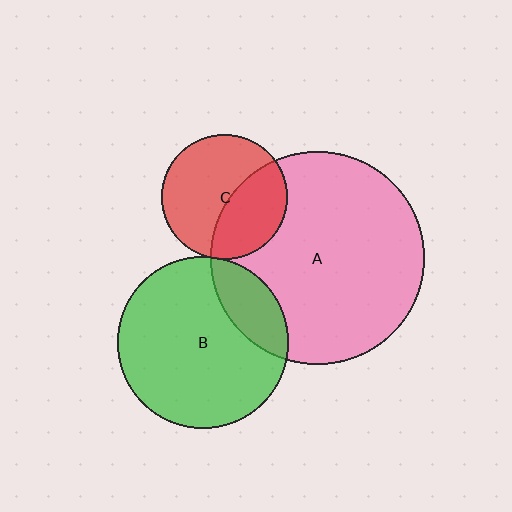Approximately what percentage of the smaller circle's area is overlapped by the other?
Approximately 5%.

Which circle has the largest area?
Circle A (pink).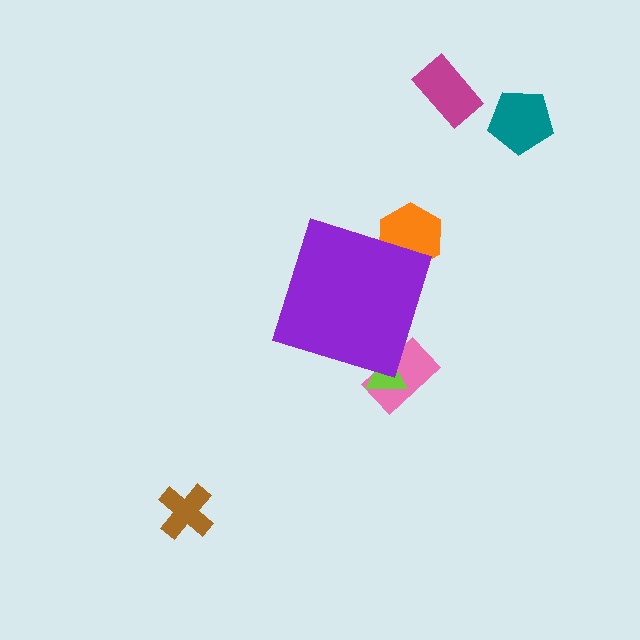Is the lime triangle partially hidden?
Yes, the lime triangle is partially hidden behind the purple diamond.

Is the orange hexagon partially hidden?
Yes, the orange hexagon is partially hidden behind the purple diamond.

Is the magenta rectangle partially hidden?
No, the magenta rectangle is fully visible.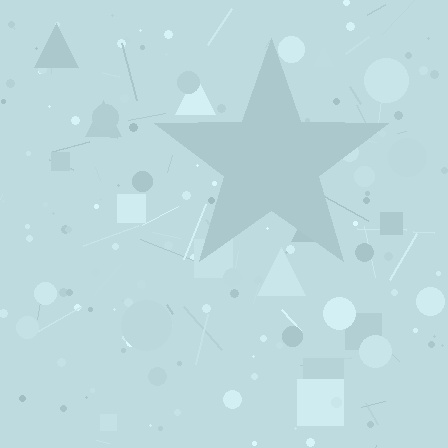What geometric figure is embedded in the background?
A star is embedded in the background.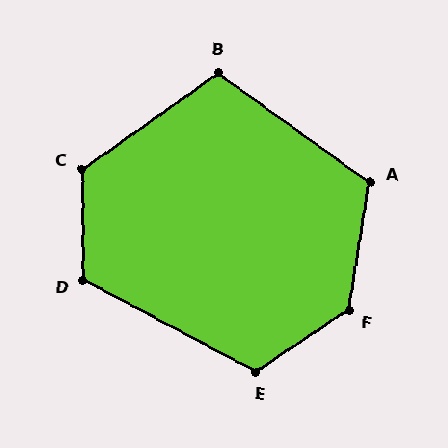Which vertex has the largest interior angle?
F, at approximately 133 degrees.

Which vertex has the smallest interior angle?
B, at approximately 109 degrees.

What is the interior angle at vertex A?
Approximately 117 degrees (obtuse).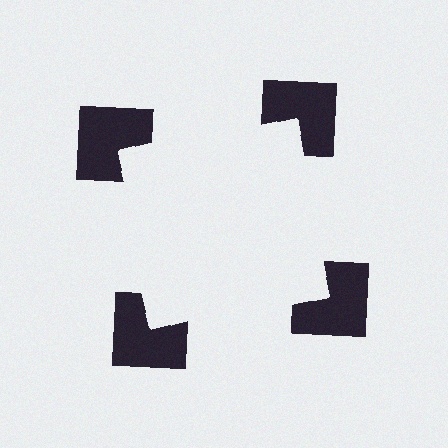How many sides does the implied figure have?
4 sides.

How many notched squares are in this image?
There are 4 — one at each vertex of the illusory square.